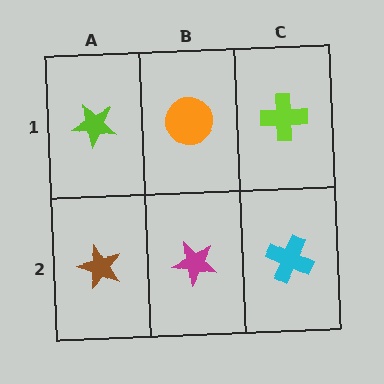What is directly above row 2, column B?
An orange circle.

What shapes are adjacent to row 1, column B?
A magenta star (row 2, column B), a lime star (row 1, column A), a lime cross (row 1, column C).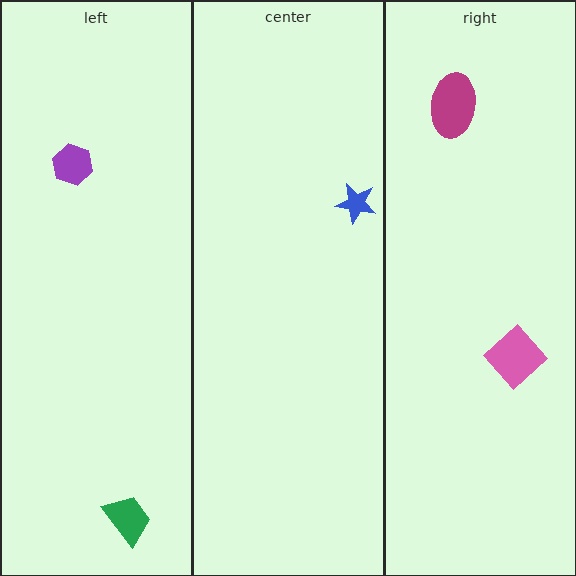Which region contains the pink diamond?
The right region.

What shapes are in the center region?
The blue star.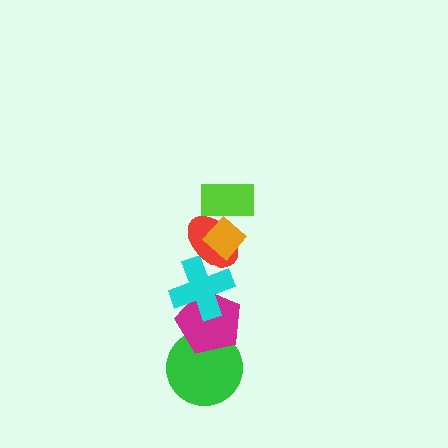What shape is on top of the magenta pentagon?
The cyan cross is on top of the magenta pentagon.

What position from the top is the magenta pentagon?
The magenta pentagon is 5th from the top.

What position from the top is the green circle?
The green circle is 6th from the top.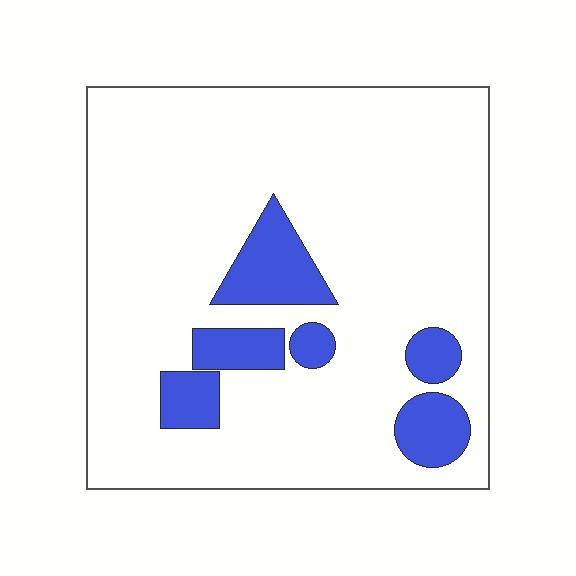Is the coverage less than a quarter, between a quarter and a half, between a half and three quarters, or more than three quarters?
Less than a quarter.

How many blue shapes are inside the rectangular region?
6.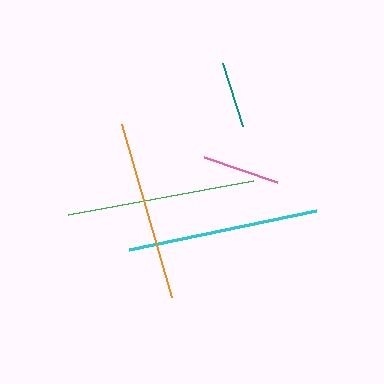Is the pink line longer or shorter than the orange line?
The orange line is longer than the pink line.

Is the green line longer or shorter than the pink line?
The green line is longer than the pink line.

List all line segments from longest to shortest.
From longest to shortest: cyan, green, orange, pink, teal.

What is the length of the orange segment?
The orange segment is approximately 181 pixels long.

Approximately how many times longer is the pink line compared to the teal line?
The pink line is approximately 1.2 times the length of the teal line.